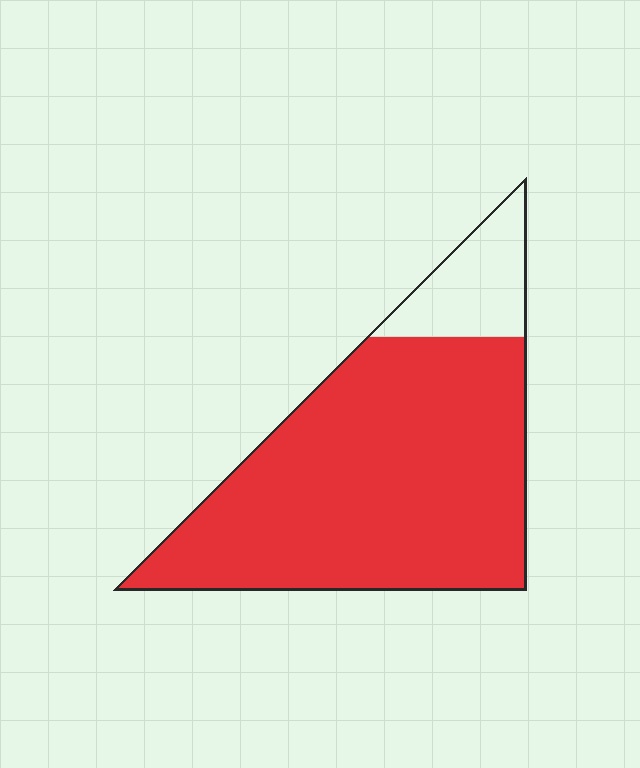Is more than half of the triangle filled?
Yes.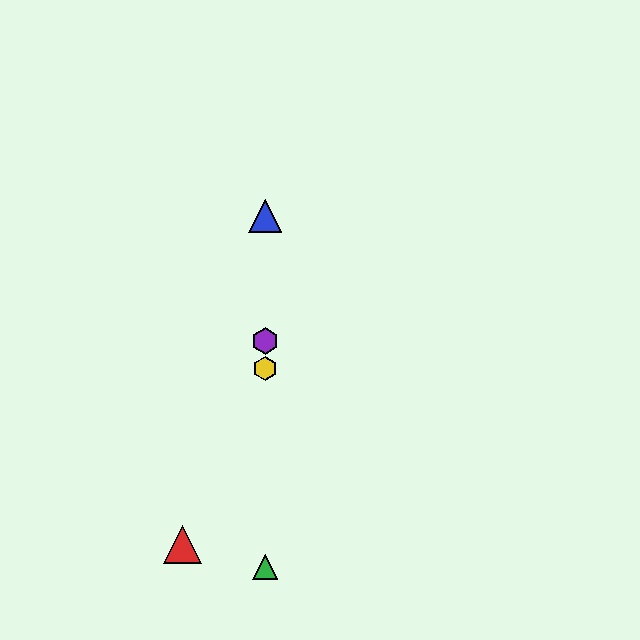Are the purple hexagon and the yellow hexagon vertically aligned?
Yes, both are at x≈265.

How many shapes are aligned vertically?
4 shapes (the blue triangle, the green triangle, the yellow hexagon, the purple hexagon) are aligned vertically.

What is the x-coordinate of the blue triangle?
The blue triangle is at x≈265.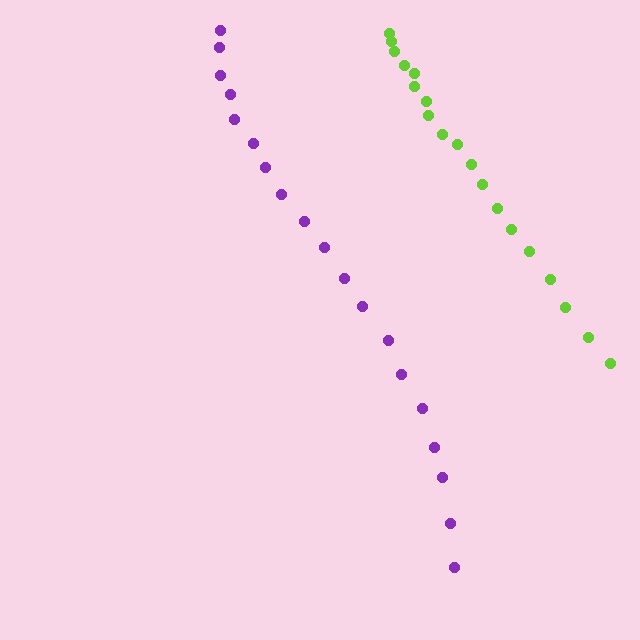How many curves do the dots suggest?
There are 2 distinct paths.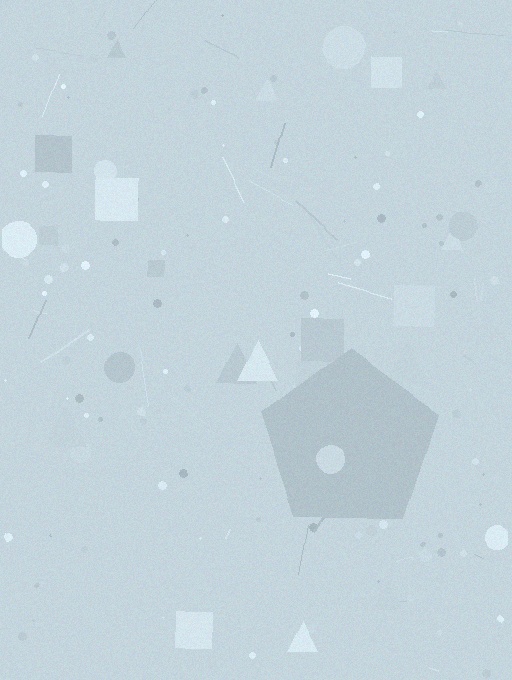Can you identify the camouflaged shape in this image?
The camouflaged shape is a pentagon.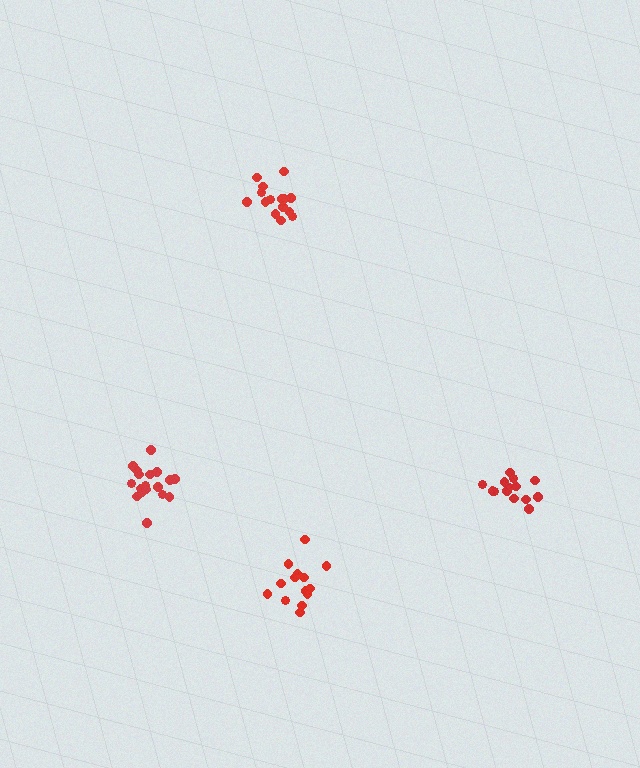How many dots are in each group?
Group 1: 18 dots, Group 2: 15 dots, Group 3: 14 dots, Group 4: 14 dots (61 total).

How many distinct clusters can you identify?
There are 4 distinct clusters.